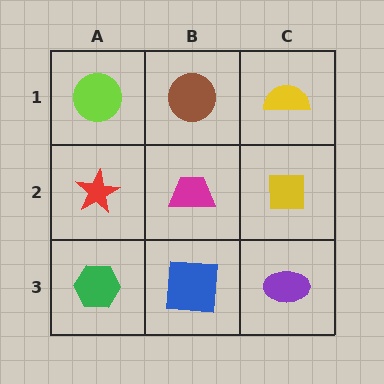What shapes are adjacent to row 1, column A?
A red star (row 2, column A), a brown circle (row 1, column B).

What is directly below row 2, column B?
A blue square.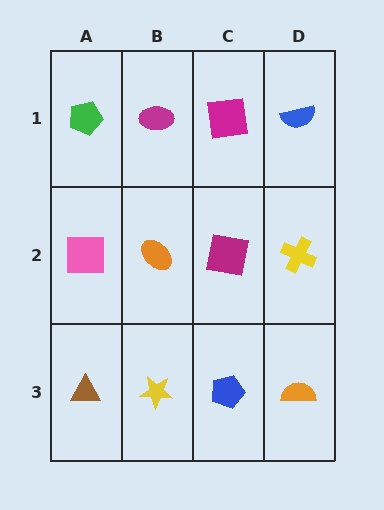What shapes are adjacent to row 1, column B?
An orange ellipse (row 2, column B), a green pentagon (row 1, column A), a magenta square (row 1, column C).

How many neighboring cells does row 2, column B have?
4.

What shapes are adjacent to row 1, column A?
A pink square (row 2, column A), a magenta ellipse (row 1, column B).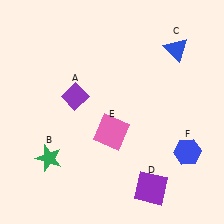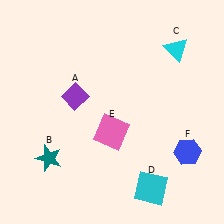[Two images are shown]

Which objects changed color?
B changed from green to teal. C changed from blue to cyan. D changed from purple to cyan.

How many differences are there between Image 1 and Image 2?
There are 3 differences between the two images.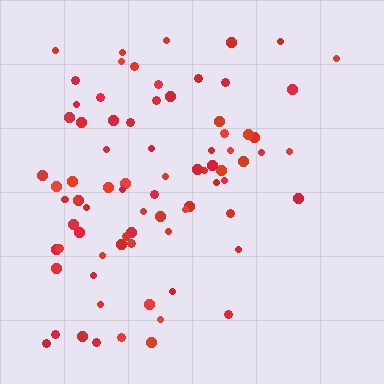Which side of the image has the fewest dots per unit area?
The right.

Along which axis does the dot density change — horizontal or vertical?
Horizontal.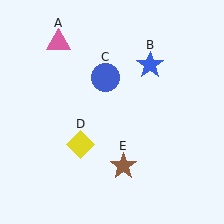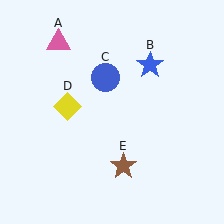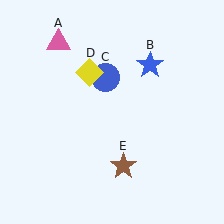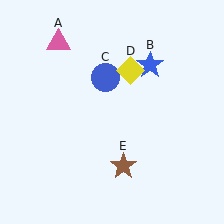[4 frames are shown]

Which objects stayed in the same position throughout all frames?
Pink triangle (object A) and blue star (object B) and blue circle (object C) and brown star (object E) remained stationary.